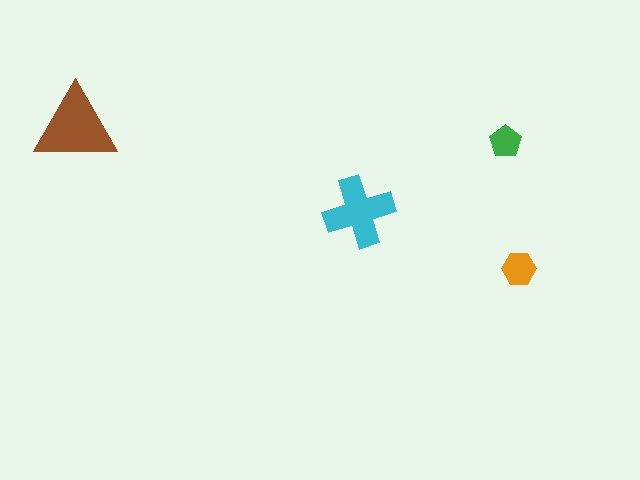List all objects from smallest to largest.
The green pentagon, the orange hexagon, the cyan cross, the brown triangle.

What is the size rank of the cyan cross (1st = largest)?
2nd.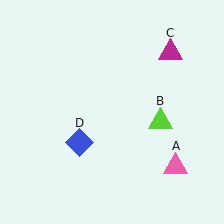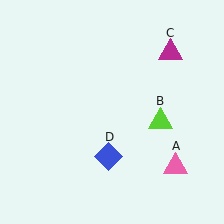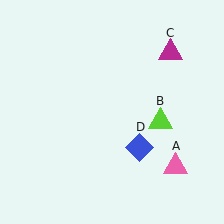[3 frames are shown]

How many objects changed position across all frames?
1 object changed position: blue diamond (object D).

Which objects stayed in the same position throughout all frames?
Pink triangle (object A) and lime triangle (object B) and magenta triangle (object C) remained stationary.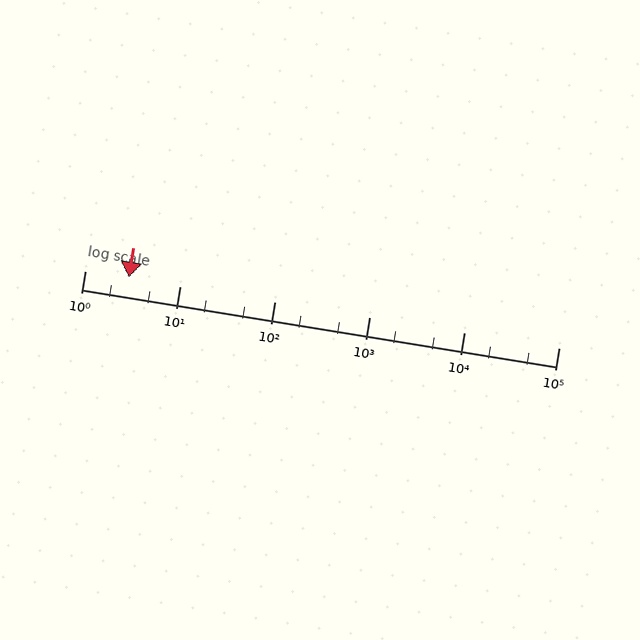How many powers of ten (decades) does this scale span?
The scale spans 5 decades, from 1 to 100000.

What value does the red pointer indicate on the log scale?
The pointer indicates approximately 2.9.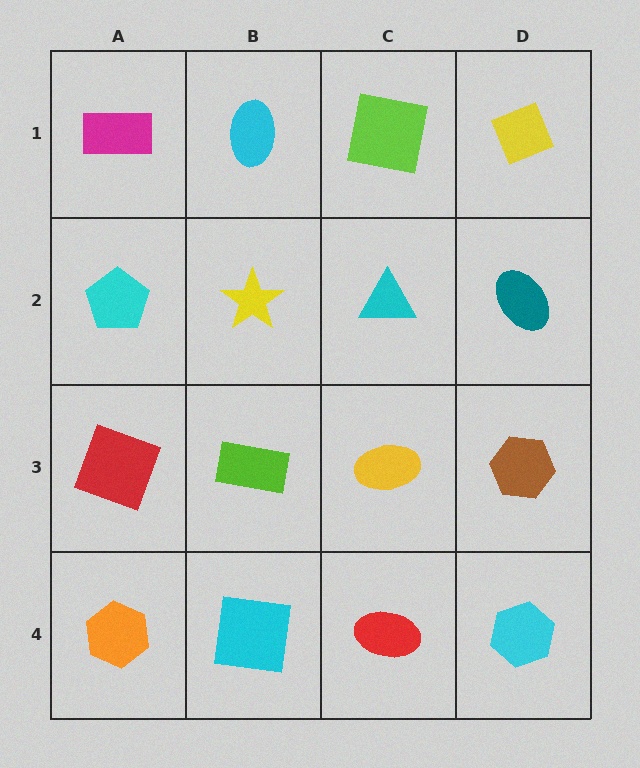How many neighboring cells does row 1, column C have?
3.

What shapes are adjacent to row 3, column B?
A yellow star (row 2, column B), a cyan square (row 4, column B), a red square (row 3, column A), a yellow ellipse (row 3, column C).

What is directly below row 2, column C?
A yellow ellipse.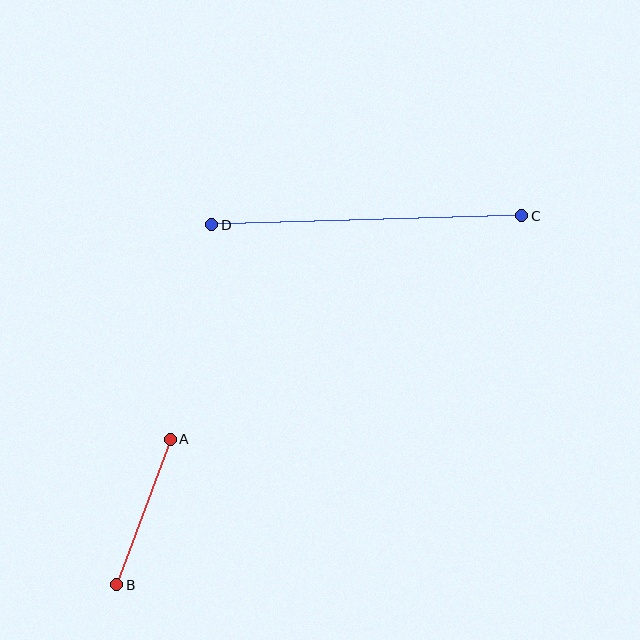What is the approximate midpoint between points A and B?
The midpoint is at approximately (143, 512) pixels.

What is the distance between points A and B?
The distance is approximately 155 pixels.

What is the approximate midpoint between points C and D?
The midpoint is at approximately (367, 220) pixels.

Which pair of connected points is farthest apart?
Points C and D are farthest apart.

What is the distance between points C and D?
The distance is approximately 310 pixels.